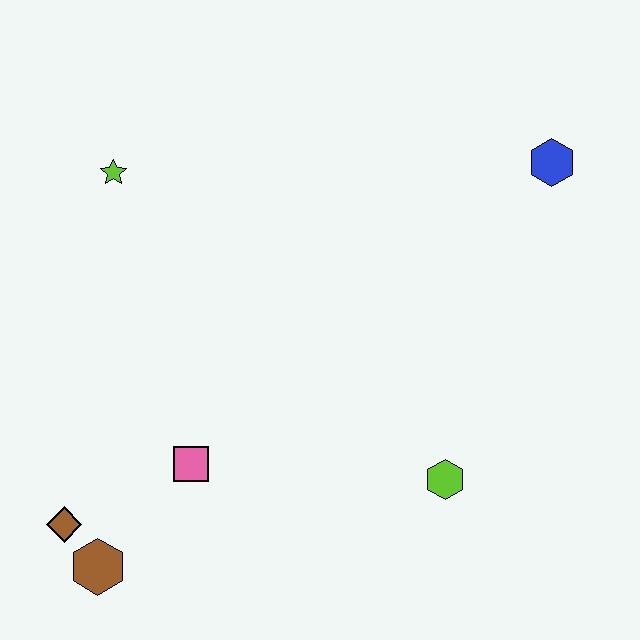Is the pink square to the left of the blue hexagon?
Yes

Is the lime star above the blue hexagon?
No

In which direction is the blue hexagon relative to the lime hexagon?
The blue hexagon is above the lime hexagon.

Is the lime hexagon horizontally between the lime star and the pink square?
No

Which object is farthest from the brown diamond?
The blue hexagon is farthest from the brown diamond.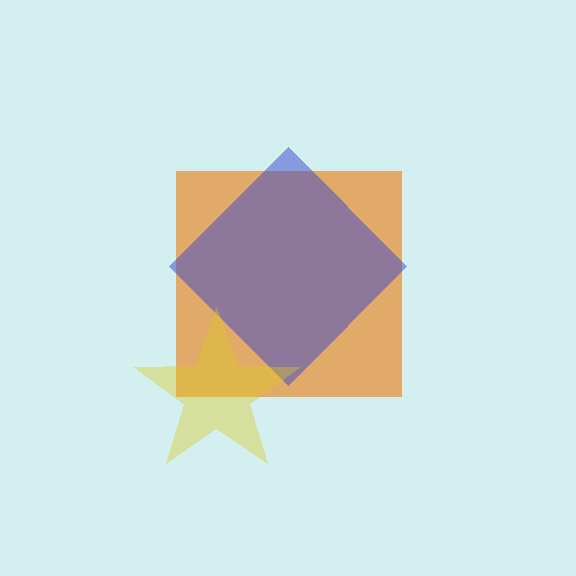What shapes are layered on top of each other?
The layered shapes are: an orange square, a blue diamond, a yellow star.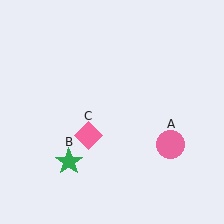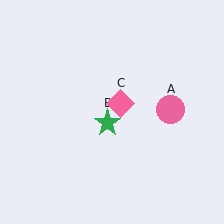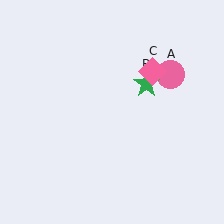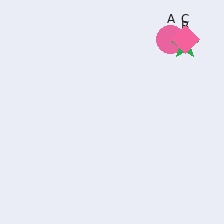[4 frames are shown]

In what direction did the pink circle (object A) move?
The pink circle (object A) moved up.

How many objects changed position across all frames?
3 objects changed position: pink circle (object A), green star (object B), pink diamond (object C).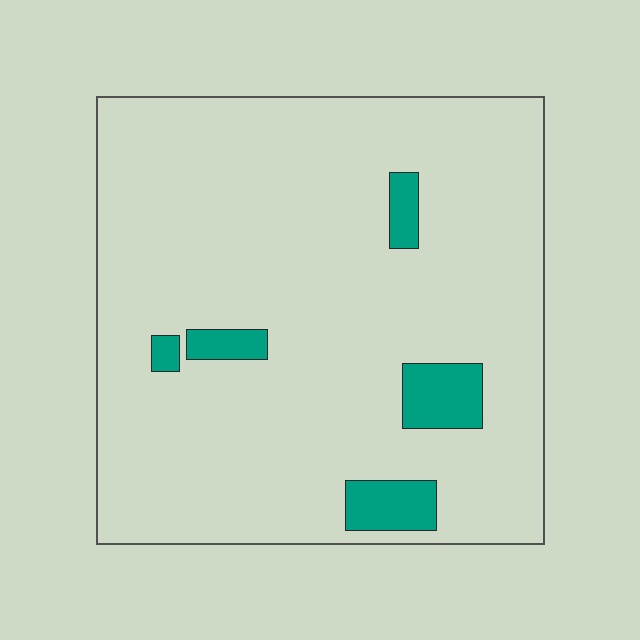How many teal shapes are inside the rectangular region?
5.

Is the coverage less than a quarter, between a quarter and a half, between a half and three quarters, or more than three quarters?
Less than a quarter.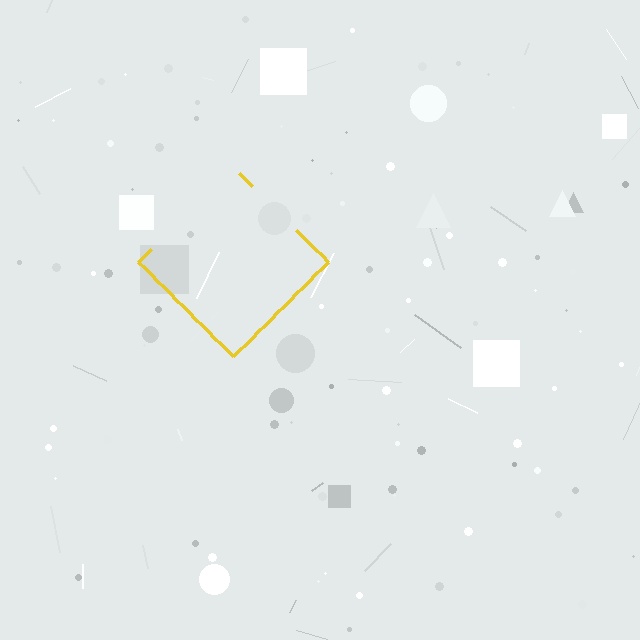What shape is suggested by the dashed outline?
The dashed outline suggests a diamond.